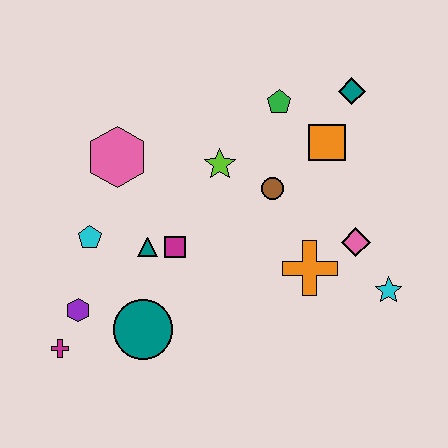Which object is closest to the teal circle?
The purple hexagon is closest to the teal circle.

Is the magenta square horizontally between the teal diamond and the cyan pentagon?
Yes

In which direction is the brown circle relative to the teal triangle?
The brown circle is to the right of the teal triangle.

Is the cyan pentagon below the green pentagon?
Yes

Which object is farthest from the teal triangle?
The teal diamond is farthest from the teal triangle.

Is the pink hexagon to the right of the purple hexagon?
Yes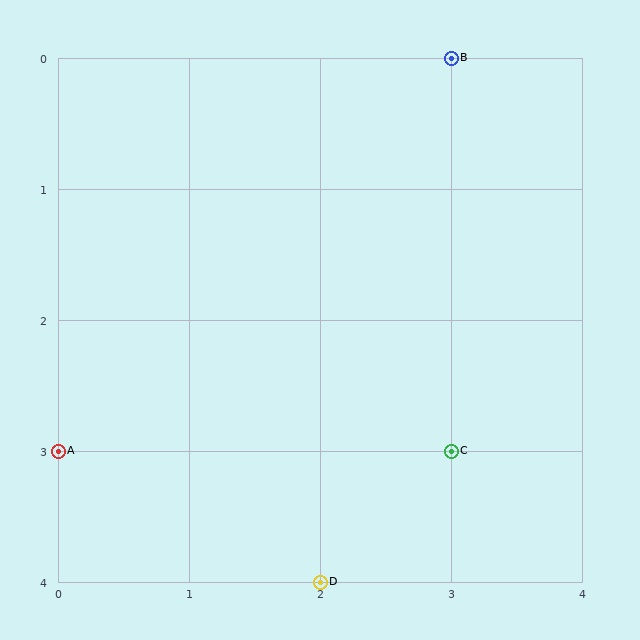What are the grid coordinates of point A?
Point A is at grid coordinates (0, 3).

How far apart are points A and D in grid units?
Points A and D are 2 columns and 1 row apart (about 2.2 grid units diagonally).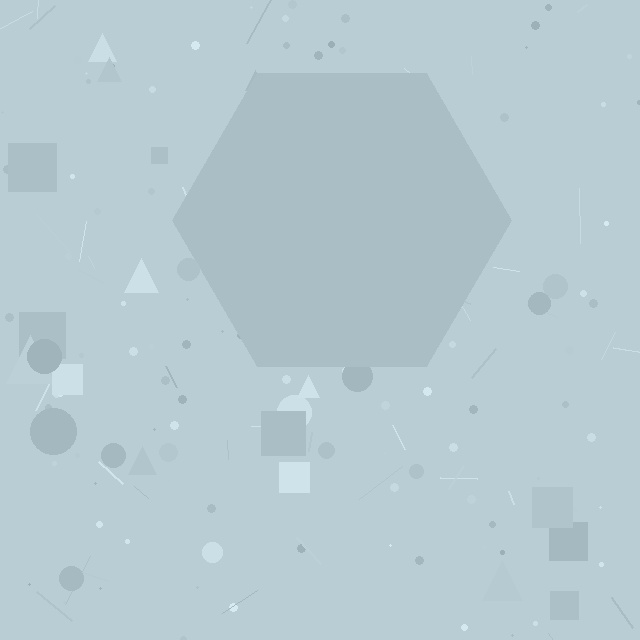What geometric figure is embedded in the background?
A hexagon is embedded in the background.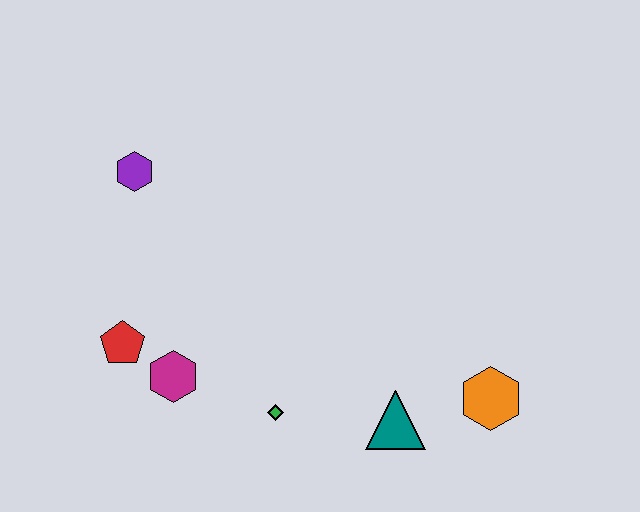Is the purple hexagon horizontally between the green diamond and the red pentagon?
Yes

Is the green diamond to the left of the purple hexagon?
No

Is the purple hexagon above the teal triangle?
Yes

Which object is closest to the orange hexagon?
The teal triangle is closest to the orange hexagon.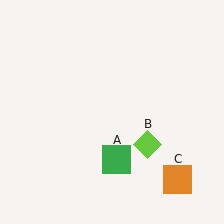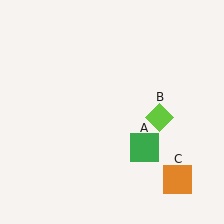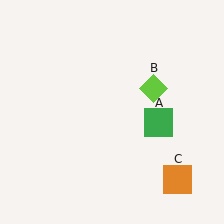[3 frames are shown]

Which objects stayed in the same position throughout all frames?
Orange square (object C) remained stationary.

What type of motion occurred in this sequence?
The green square (object A), lime diamond (object B) rotated counterclockwise around the center of the scene.